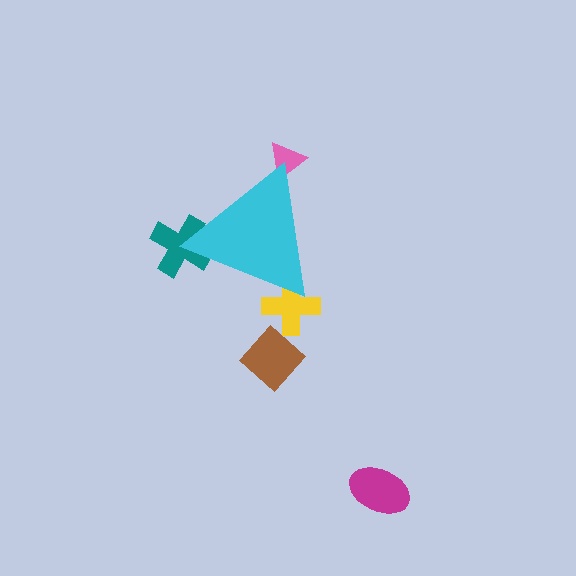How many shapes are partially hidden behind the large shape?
3 shapes are partially hidden.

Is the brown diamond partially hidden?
No, the brown diamond is fully visible.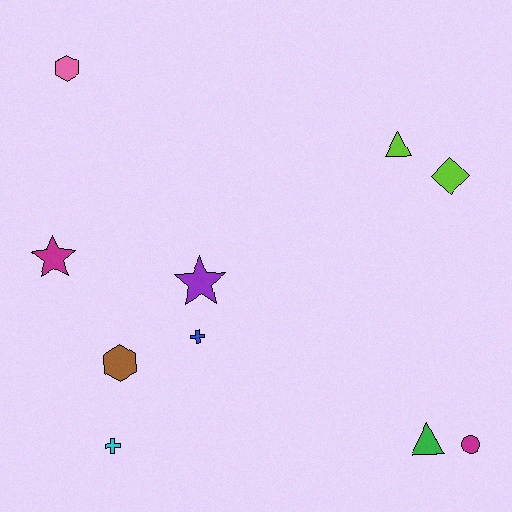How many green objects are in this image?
There is 1 green object.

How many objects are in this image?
There are 10 objects.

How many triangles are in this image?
There are 2 triangles.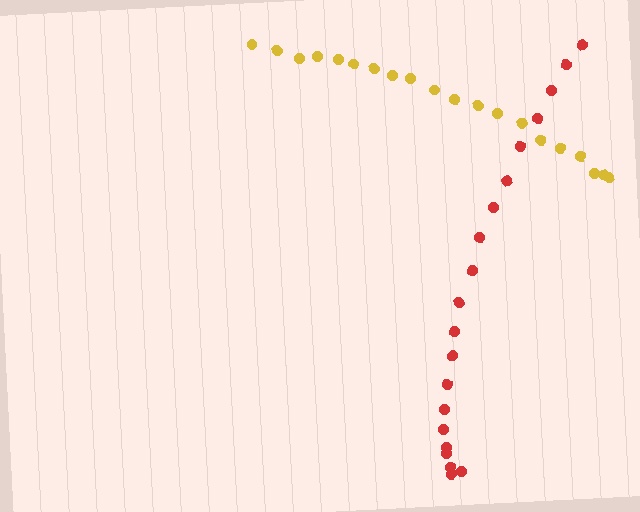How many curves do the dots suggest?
There are 2 distinct paths.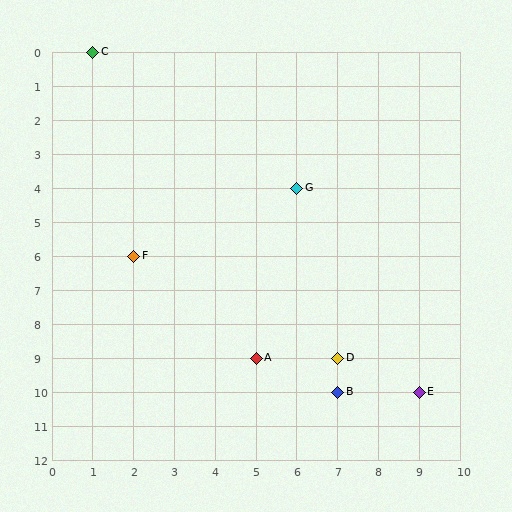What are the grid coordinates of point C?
Point C is at grid coordinates (1, 0).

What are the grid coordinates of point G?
Point G is at grid coordinates (6, 4).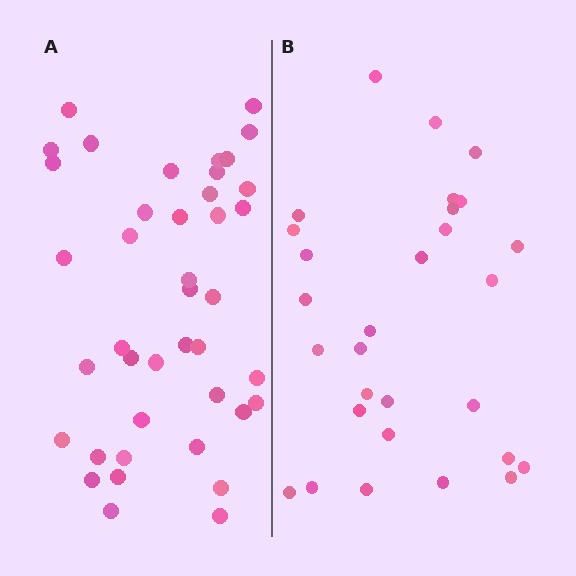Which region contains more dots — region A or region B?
Region A (the left region) has more dots.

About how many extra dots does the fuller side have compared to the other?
Region A has roughly 12 or so more dots than region B.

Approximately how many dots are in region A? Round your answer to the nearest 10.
About 40 dots. (The exact count is 41, which rounds to 40.)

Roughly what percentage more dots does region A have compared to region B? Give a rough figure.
About 40% more.